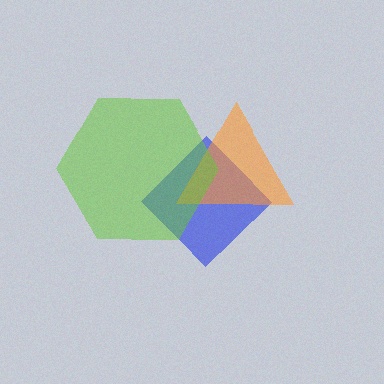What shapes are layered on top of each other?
The layered shapes are: a blue diamond, an orange triangle, a lime hexagon.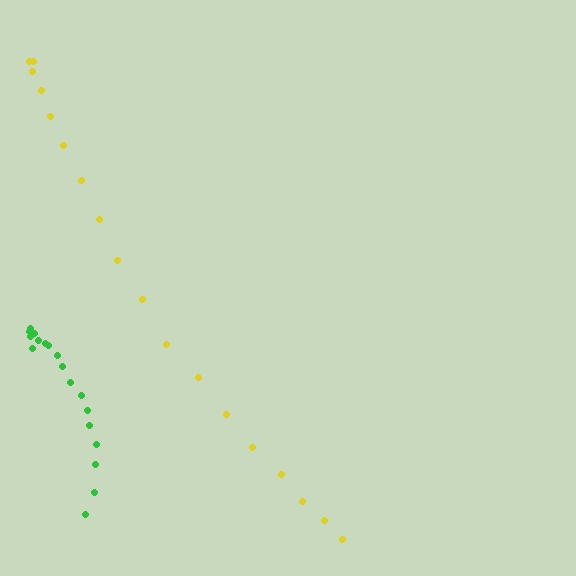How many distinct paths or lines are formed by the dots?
There are 2 distinct paths.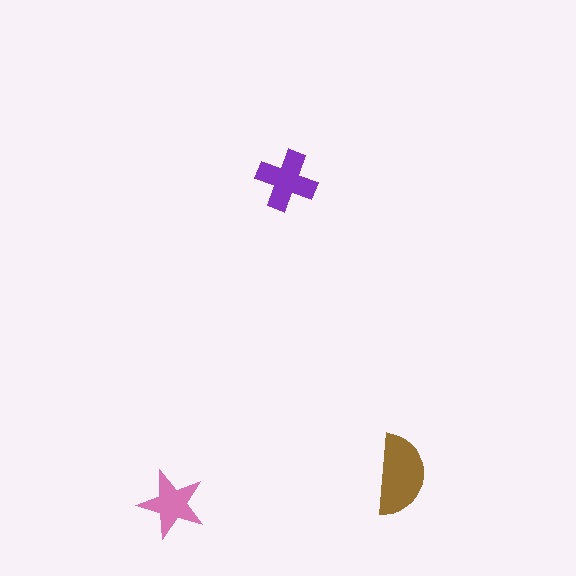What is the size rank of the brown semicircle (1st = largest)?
1st.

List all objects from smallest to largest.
The pink star, the purple cross, the brown semicircle.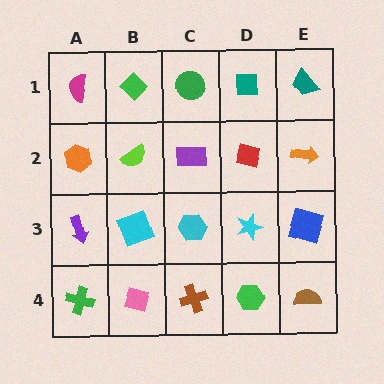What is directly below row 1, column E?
An orange arrow.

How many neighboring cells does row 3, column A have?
3.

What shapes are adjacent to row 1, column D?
A red square (row 2, column D), a green circle (row 1, column C), a teal trapezoid (row 1, column E).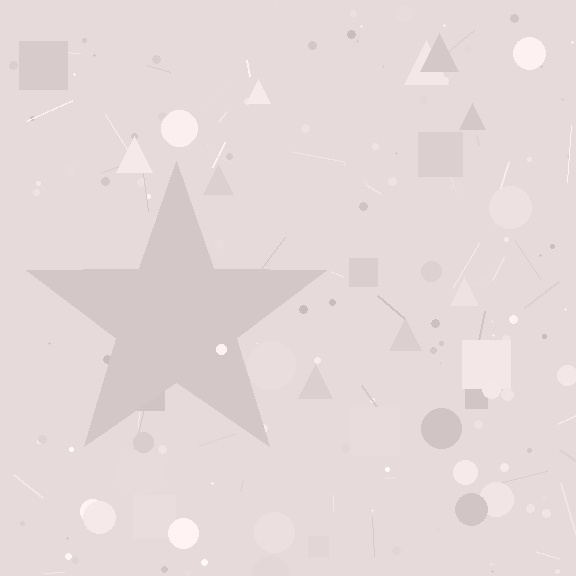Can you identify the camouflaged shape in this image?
The camouflaged shape is a star.